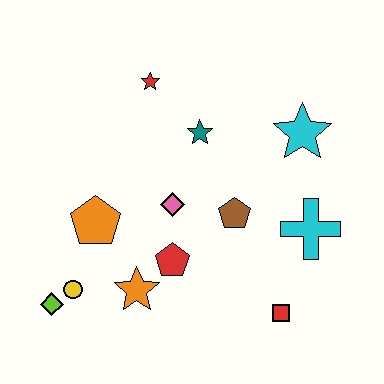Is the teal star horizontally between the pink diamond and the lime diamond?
No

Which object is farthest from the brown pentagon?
The lime diamond is farthest from the brown pentagon.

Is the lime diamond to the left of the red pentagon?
Yes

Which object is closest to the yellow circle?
The lime diamond is closest to the yellow circle.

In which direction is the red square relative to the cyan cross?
The red square is below the cyan cross.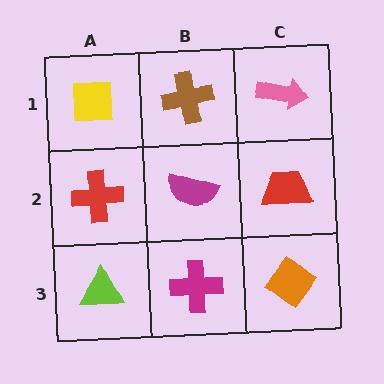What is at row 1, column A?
A yellow square.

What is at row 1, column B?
A brown cross.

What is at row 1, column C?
A pink arrow.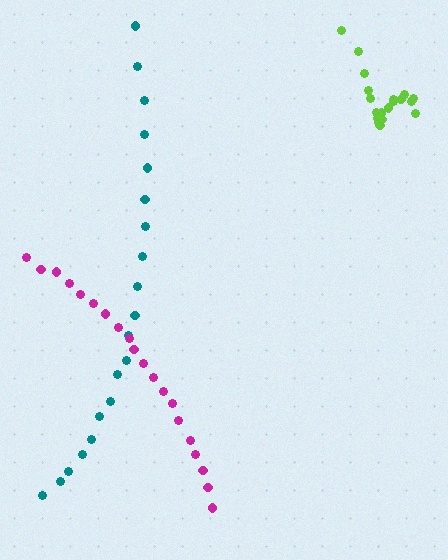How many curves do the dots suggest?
There are 3 distinct paths.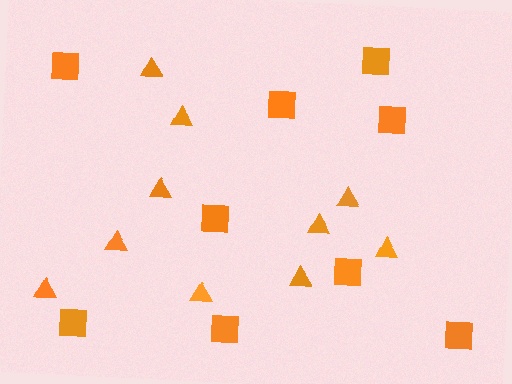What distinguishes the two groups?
There are 2 groups: one group of squares (9) and one group of triangles (10).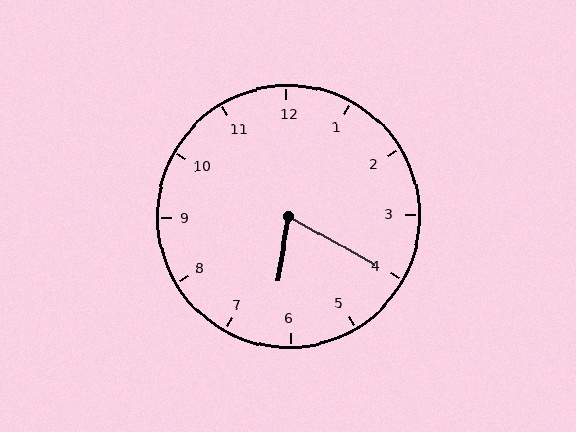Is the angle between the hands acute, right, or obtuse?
It is acute.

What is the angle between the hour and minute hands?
Approximately 70 degrees.